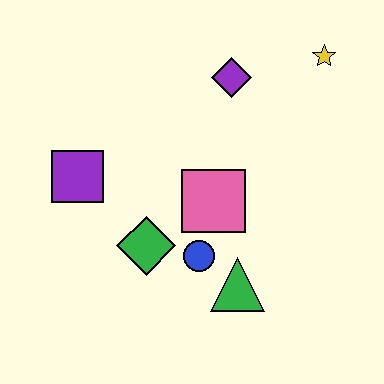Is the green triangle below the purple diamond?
Yes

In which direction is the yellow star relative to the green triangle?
The yellow star is above the green triangle.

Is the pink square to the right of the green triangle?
No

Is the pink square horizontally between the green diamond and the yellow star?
Yes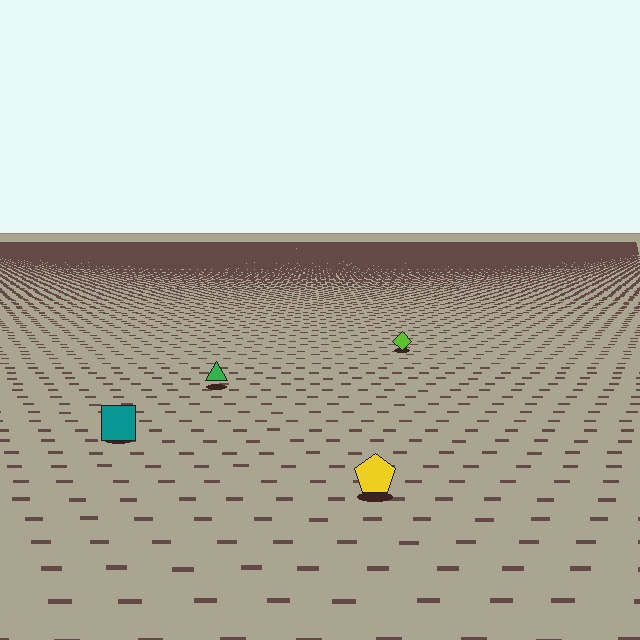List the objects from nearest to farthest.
From nearest to farthest: the yellow pentagon, the teal square, the green triangle, the lime diamond.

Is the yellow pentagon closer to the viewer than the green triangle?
Yes. The yellow pentagon is closer — you can tell from the texture gradient: the ground texture is coarser near it.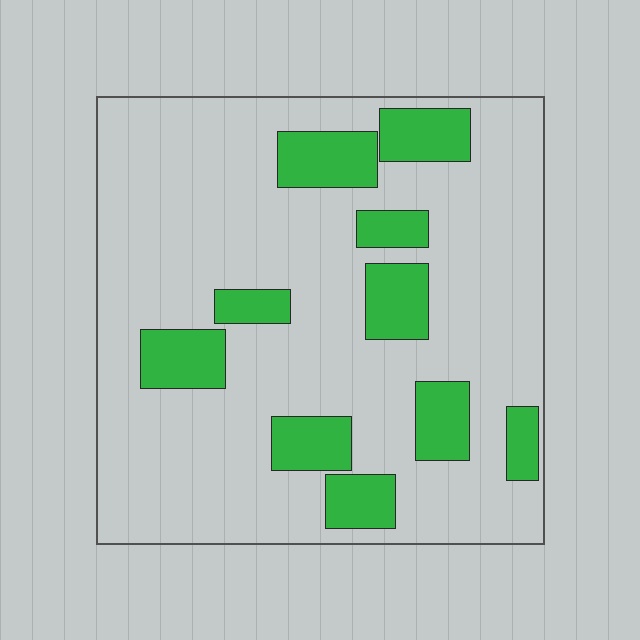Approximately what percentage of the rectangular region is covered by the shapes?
Approximately 20%.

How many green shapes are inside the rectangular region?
10.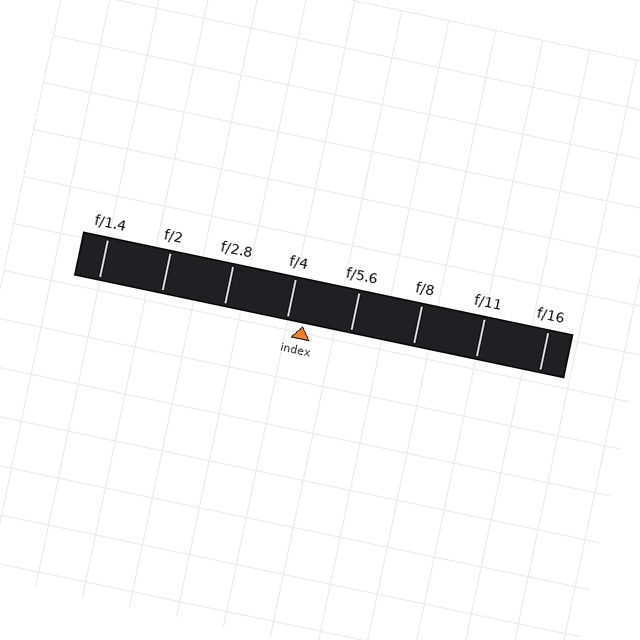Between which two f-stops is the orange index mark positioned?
The index mark is between f/4 and f/5.6.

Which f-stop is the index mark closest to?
The index mark is closest to f/4.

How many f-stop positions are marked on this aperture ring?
There are 8 f-stop positions marked.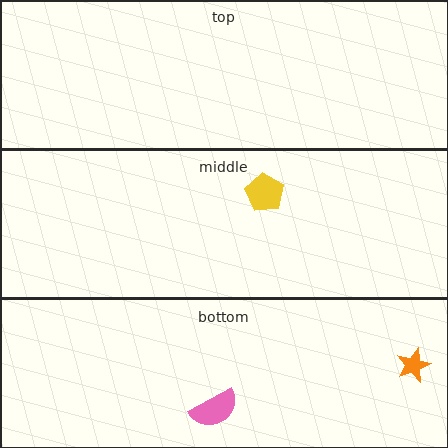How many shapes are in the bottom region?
2.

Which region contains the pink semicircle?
The bottom region.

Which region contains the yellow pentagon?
The middle region.